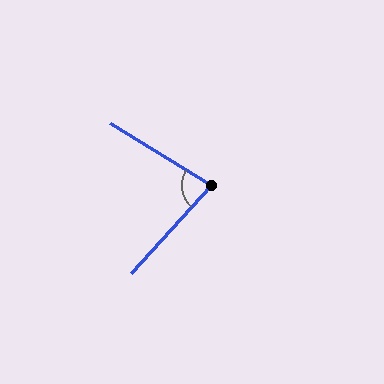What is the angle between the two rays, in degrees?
Approximately 79 degrees.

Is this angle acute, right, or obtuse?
It is acute.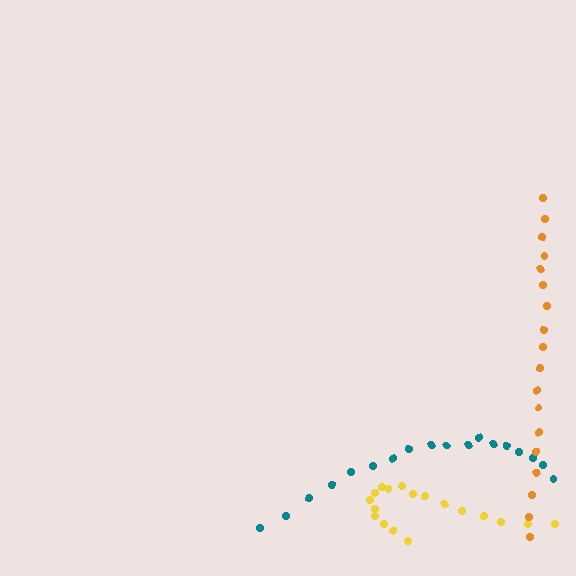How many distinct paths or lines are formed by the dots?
There are 3 distinct paths.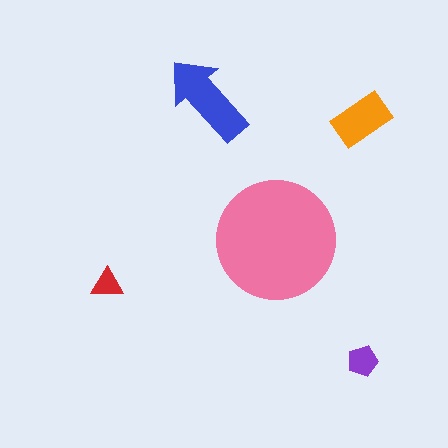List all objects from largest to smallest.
The pink circle, the blue arrow, the orange rectangle, the purple pentagon, the red triangle.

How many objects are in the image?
There are 5 objects in the image.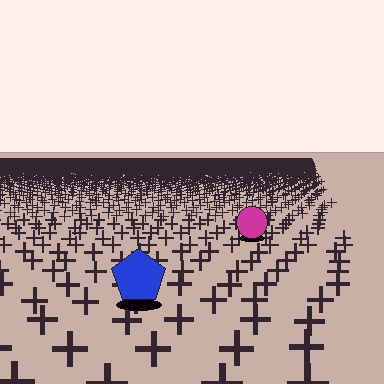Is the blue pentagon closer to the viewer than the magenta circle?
Yes. The blue pentagon is closer — you can tell from the texture gradient: the ground texture is coarser near it.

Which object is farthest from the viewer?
The magenta circle is farthest from the viewer. It appears smaller and the ground texture around it is denser.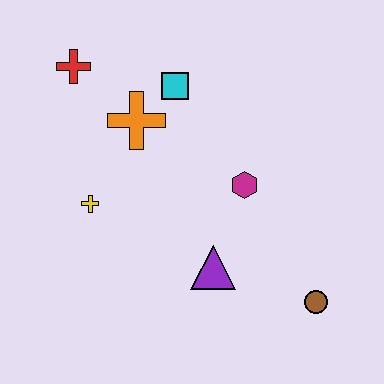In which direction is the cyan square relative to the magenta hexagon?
The cyan square is above the magenta hexagon.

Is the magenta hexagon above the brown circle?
Yes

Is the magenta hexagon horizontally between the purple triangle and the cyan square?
No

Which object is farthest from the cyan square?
The brown circle is farthest from the cyan square.